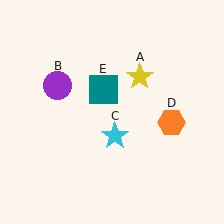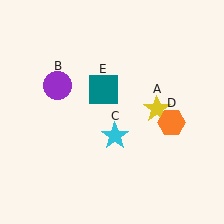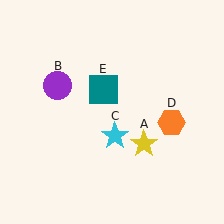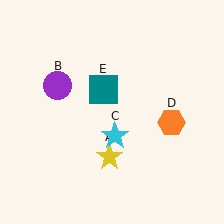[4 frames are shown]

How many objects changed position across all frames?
1 object changed position: yellow star (object A).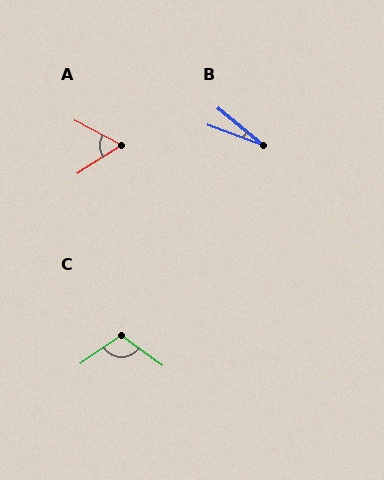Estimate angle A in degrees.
Approximately 61 degrees.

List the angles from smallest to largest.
B (20°), A (61°), C (110°).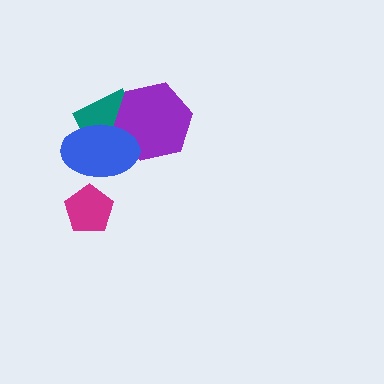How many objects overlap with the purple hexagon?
2 objects overlap with the purple hexagon.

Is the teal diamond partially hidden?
Yes, it is partially covered by another shape.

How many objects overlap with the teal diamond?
2 objects overlap with the teal diamond.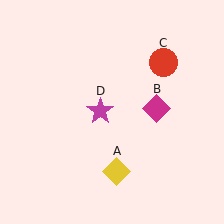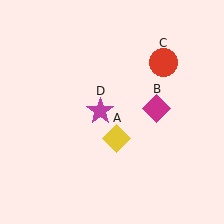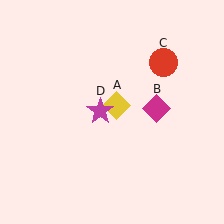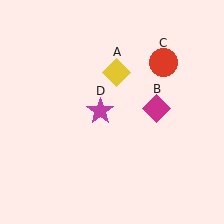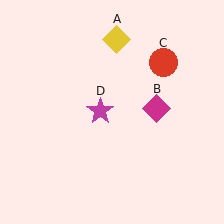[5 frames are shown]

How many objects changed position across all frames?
1 object changed position: yellow diamond (object A).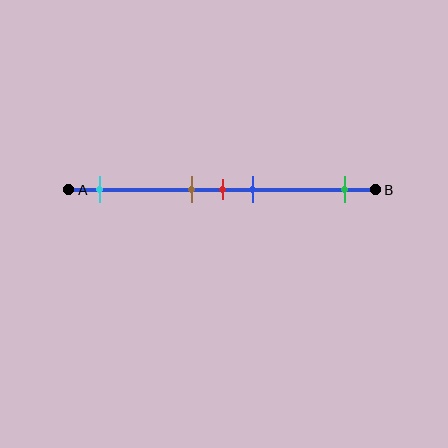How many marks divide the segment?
There are 5 marks dividing the segment.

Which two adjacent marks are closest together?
The brown and red marks are the closest adjacent pair.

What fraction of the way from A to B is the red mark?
The red mark is approximately 50% (0.5) of the way from A to B.